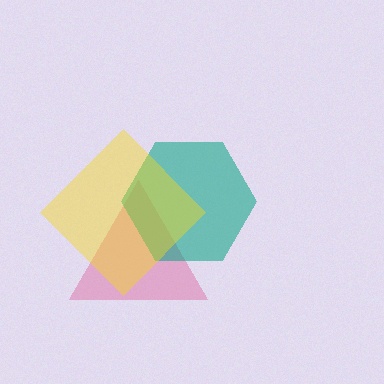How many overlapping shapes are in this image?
There are 3 overlapping shapes in the image.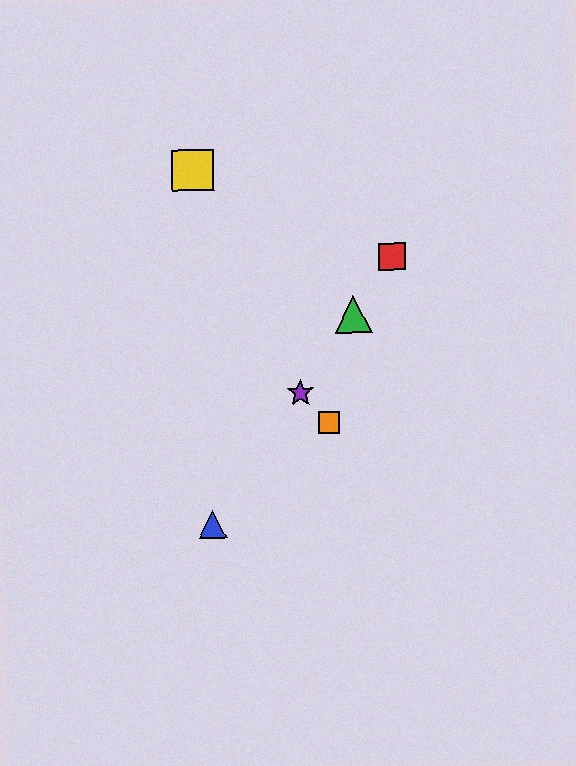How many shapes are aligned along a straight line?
4 shapes (the red square, the blue triangle, the green triangle, the purple star) are aligned along a straight line.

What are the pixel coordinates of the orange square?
The orange square is at (329, 422).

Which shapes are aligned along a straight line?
The red square, the blue triangle, the green triangle, the purple star are aligned along a straight line.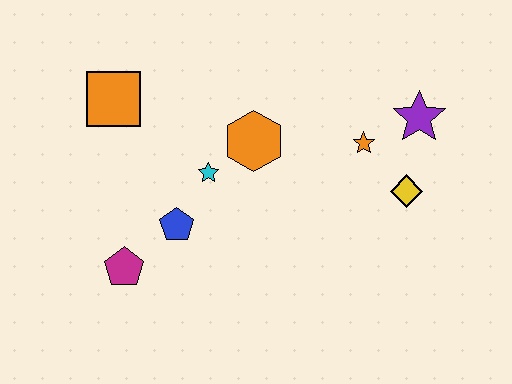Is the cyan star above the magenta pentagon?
Yes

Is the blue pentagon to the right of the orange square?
Yes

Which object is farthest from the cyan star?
The purple star is farthest from the cyan star.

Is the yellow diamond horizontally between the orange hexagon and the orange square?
No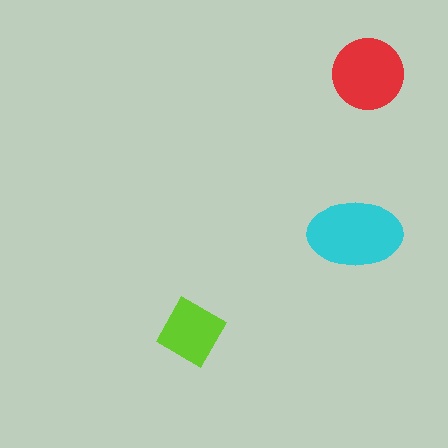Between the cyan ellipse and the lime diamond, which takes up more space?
The cyan ellipse.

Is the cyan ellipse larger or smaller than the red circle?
Larger.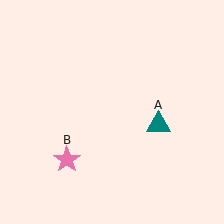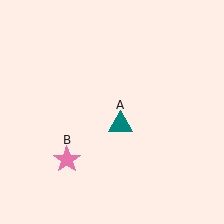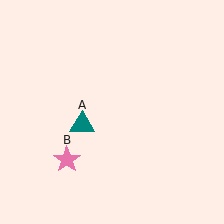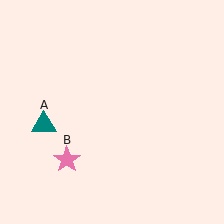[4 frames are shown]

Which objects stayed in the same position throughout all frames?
Pink star (object B) remained stationary.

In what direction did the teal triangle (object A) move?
The teal triangle (object A) moved left.